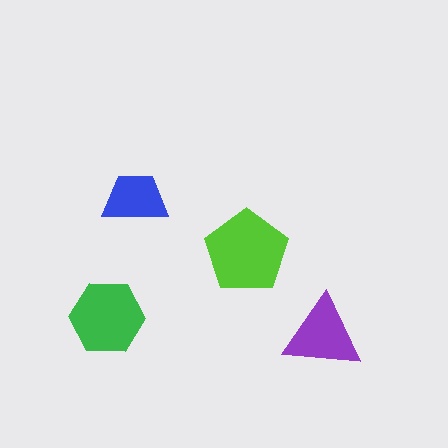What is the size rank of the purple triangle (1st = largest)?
3rd.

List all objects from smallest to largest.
The blue trapezoid, the purple triangle, the green hexagon, the lime pentagon.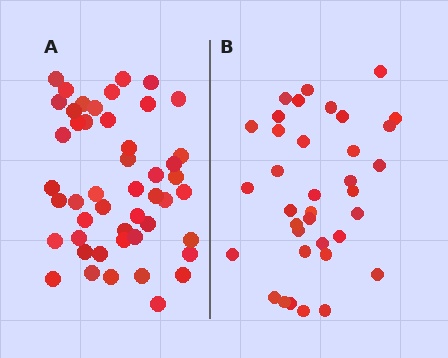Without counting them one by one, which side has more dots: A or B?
Region A (the left region) has more dots.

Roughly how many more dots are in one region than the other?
Region A has roughly 12 or so more dots than region B.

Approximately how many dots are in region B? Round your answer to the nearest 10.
About 40 dots. (The exact count is 36, which rounds to 40.)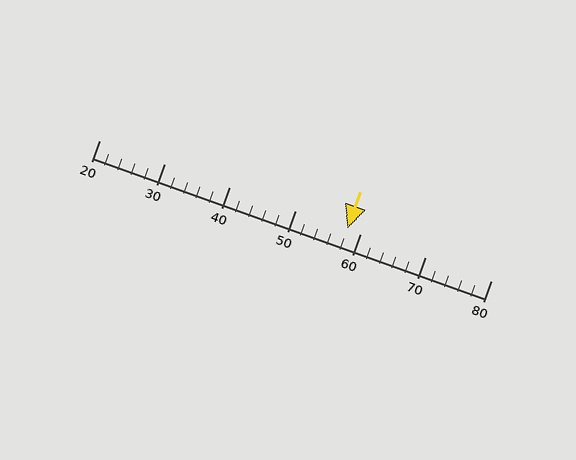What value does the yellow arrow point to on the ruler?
The yellow arrow points to approximately 58.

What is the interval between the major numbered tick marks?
The major tick marks are spaced 10 units apart.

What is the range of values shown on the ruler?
The ruler shows values from 20 to 80.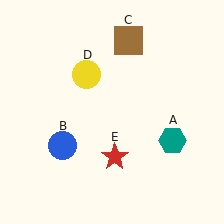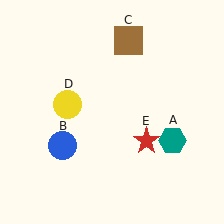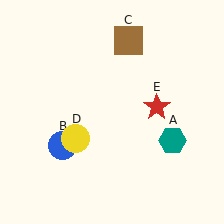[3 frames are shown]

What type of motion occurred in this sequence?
The yellow circle (object D), red star (object E) rotated counterclockwise around the center of the scene.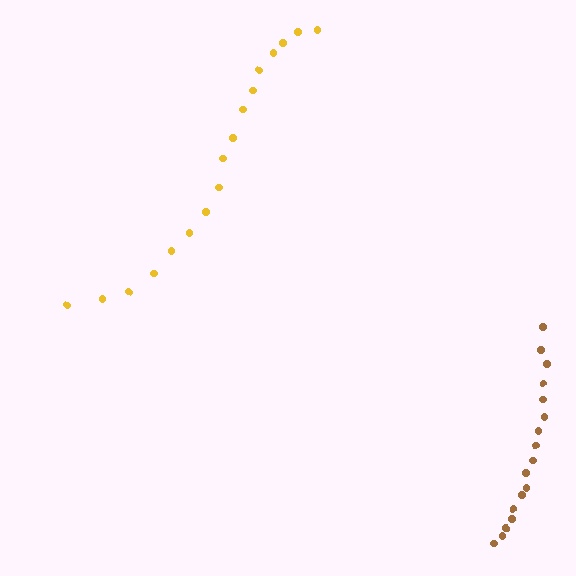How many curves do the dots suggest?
There are 2 distinct paths.